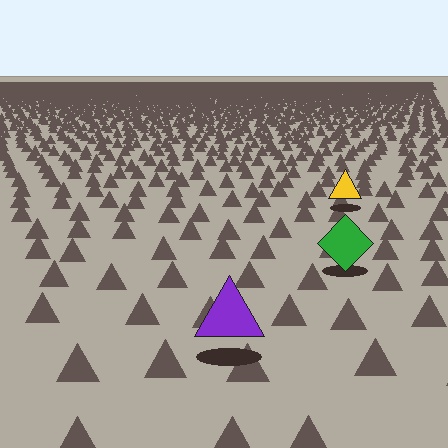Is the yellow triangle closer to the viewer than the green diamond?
No. The green diamond is closer — you can tell from the texture gradient: the ground texture is coarser near it.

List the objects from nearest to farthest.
From nearest to farthest: the purple triangle, the green diamond, the yellow triangle.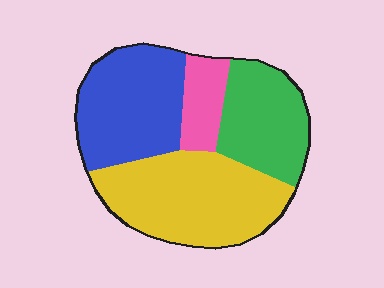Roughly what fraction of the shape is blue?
Blue covers about 30% of the shape.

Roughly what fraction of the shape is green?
Green covers around 25% of the shape.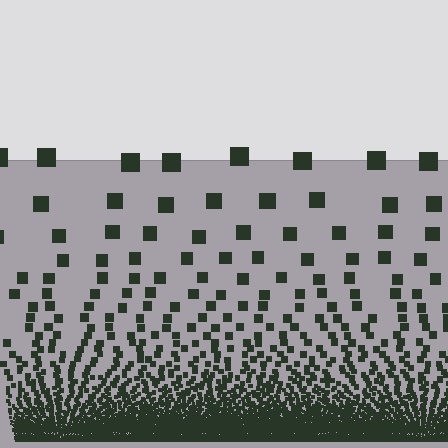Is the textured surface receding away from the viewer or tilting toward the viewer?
The surface appears to tilt toward the viewer. Texture elements get larger and sparser toward the top.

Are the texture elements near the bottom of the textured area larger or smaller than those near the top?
Smaller. The gradient is inverted — elements near the bottom are smaller and denser.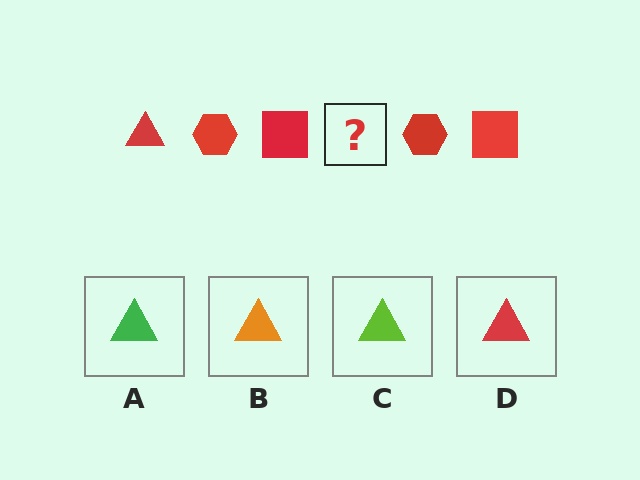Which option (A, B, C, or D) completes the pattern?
D.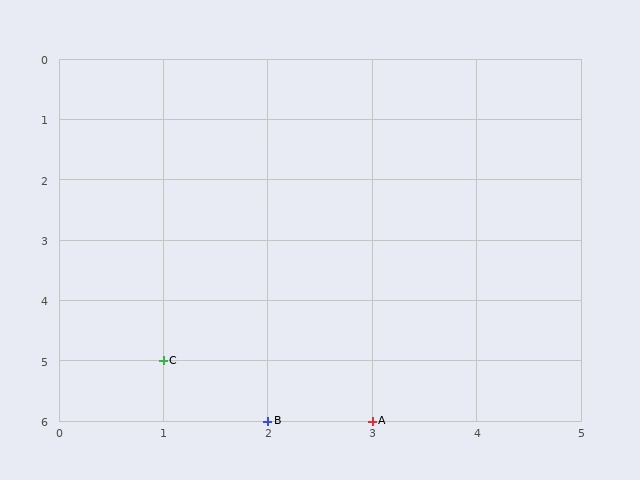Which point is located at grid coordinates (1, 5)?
Point C is at (1, 5).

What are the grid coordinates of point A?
Point A is at grid coordinates (3, 6).